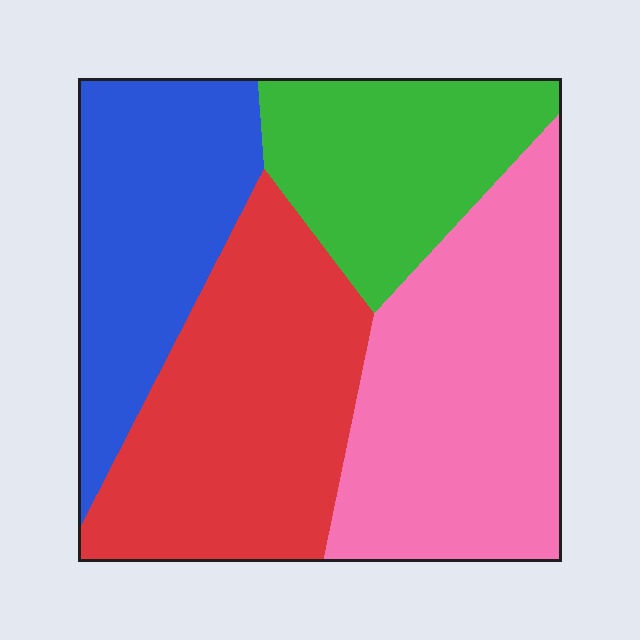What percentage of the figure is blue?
Blue covers roughly 20% of the figure.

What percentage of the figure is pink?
Pink takes up about one third (1/3) of the figure.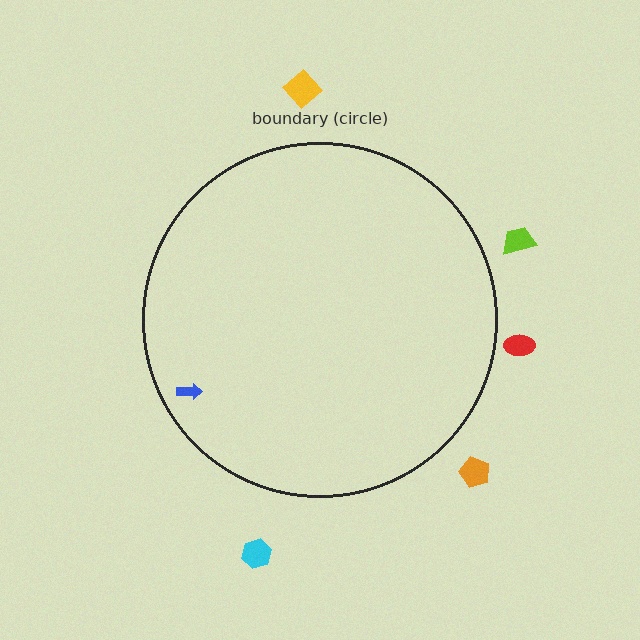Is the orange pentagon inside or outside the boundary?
Outside.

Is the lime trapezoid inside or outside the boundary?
Outside.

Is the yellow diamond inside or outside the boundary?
Outside.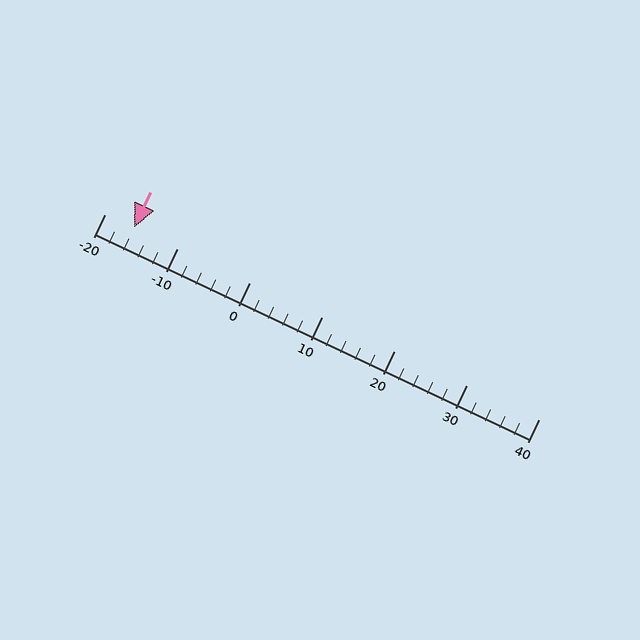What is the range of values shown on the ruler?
The ruler shows values from -20 to 40.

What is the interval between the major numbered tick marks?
The major tick marks are spaced 10 units apart.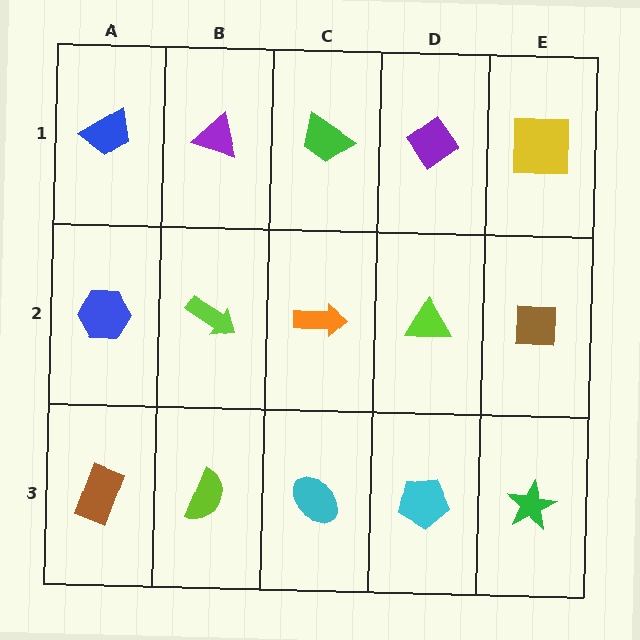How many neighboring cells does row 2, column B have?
4.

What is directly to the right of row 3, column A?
A lime semicircle.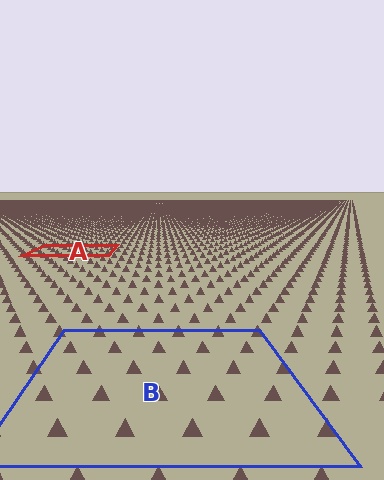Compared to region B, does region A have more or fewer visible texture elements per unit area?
Region A has more texture elements per unit area — they are packed more densely because it is farther away.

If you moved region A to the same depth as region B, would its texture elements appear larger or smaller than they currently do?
They would appear larger. At a closer depth, the same texture elements are projected at a bigger on-screen size.